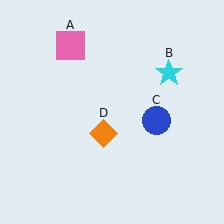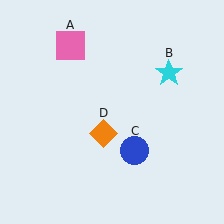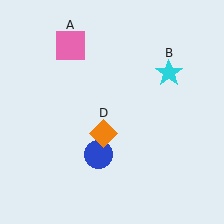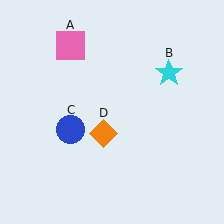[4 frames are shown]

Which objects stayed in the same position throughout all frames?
Pink square (object A) and cyan star (object B) and orange diamond (object D) remained stationary.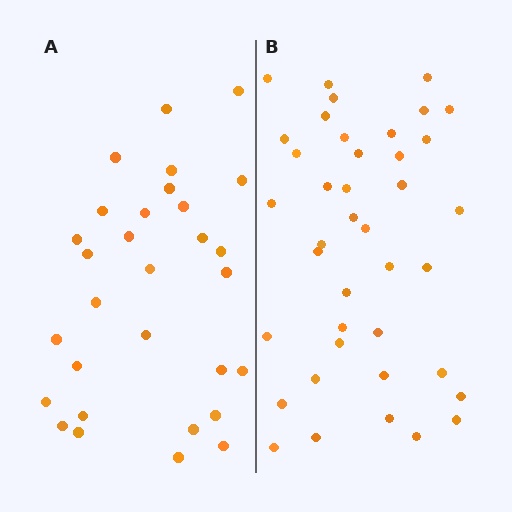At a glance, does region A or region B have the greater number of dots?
Region B (the right region) has more dots.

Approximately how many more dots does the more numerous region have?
Region B has roughly 10 or so more dots than region A.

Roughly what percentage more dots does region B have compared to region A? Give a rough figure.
About 35% more.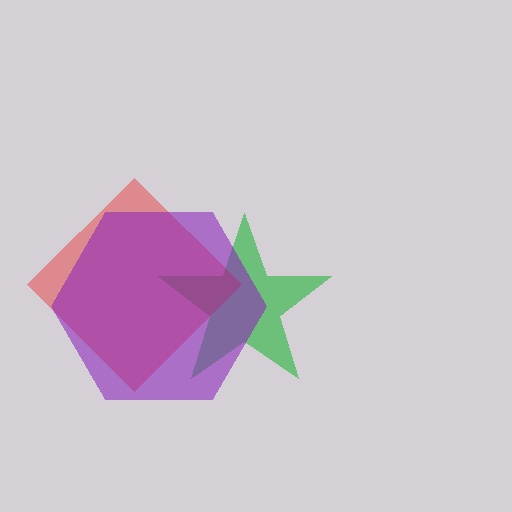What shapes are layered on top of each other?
The layered shapes are: a green star, a red diamond, a purple hexagon.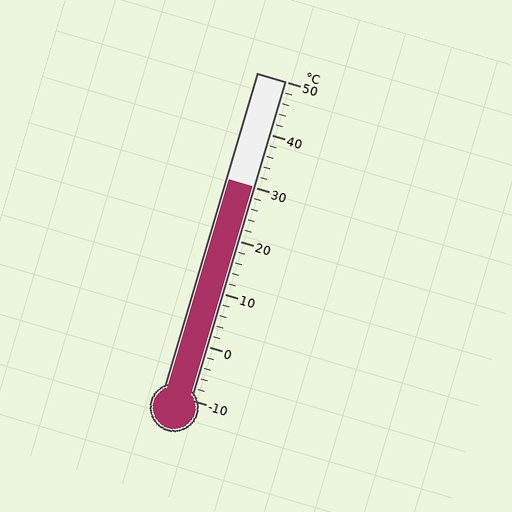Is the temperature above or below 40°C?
The temperature is below 40°C.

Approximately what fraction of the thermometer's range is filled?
The thermometer is filled to approximately 65% of its range.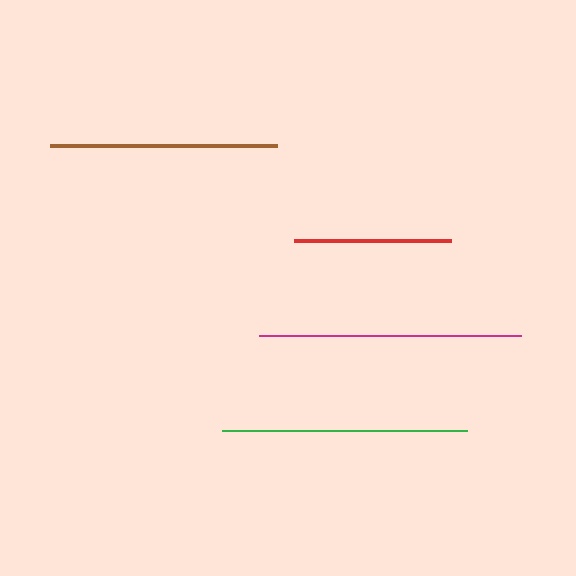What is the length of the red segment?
The red segment is approximately 158 pixels long.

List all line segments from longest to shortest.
From longest to shortest: magenta, green, brown, red.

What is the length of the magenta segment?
The magenta segment is approximately 262 pixels long.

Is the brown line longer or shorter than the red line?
The brown line is longer than the red line.